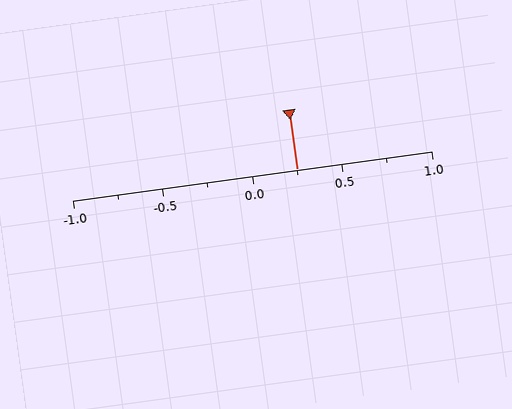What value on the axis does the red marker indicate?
The marker indicates approximately 0.25.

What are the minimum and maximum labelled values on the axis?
The axis runs from -1.0 to 1.0.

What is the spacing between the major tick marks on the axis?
The major ticks are spaced 0.5 apart.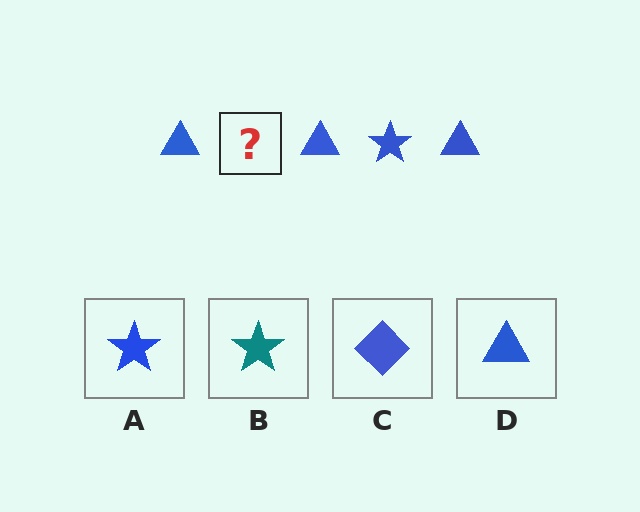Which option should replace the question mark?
Option A.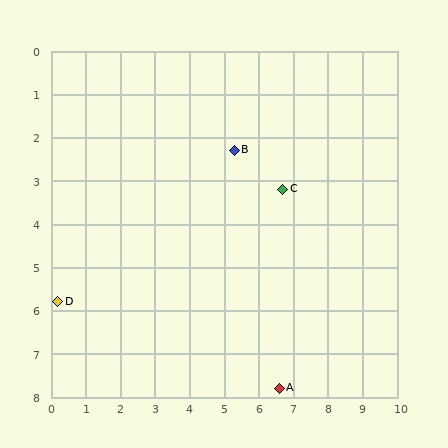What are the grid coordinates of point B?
Point B is at approximately (5.3, 2.3).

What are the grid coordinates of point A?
Point A is at approximately (6.6, 7.8).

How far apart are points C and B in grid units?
Points C and B are about 1.7 grid units apart.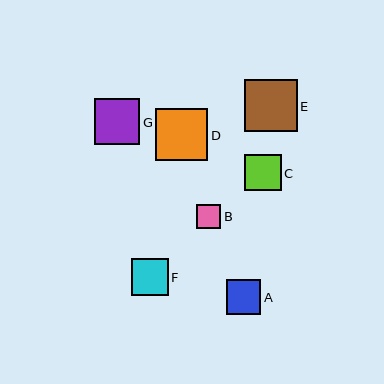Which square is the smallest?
Square B is the smallest with a size of approximately 24 pixels.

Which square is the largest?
Square E is the largest with a size of approximately 53 pixels.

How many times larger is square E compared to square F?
Square E is approximately 1.4 times the size of square F.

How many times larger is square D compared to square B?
Square D is approximately 2.1 times the size of square B.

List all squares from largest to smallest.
From largest to smallest: E, D, G, F, C, A, B.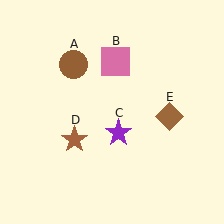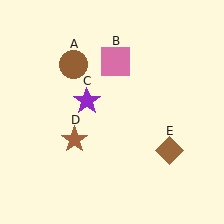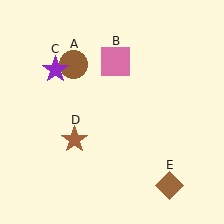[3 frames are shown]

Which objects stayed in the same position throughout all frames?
Brown circle (object A) and pink square (object B) and brown star (object D) remained stationary.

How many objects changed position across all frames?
2 objects changed position: purple star (object C), brown diamond (object E).